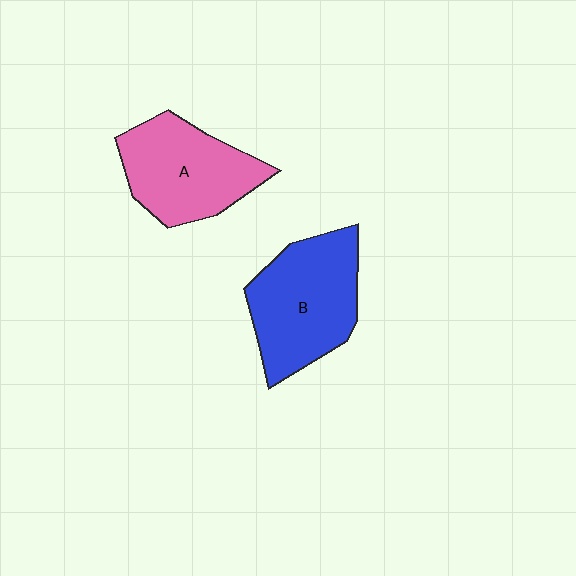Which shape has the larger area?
Shape B (blue).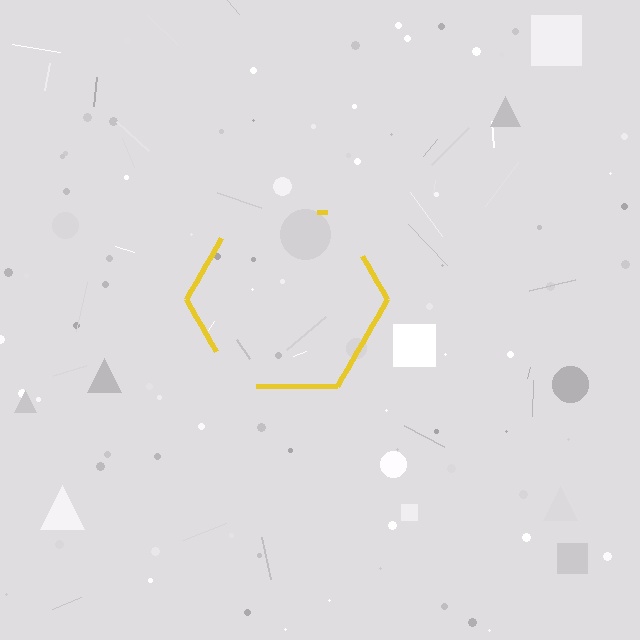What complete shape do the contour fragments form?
The contour fragments form a hexagon.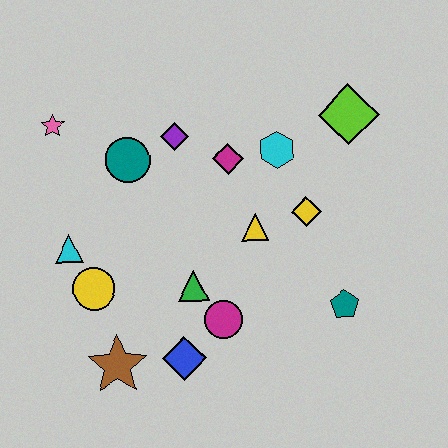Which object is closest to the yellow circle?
The cyan triangle is closest to the yellow circle.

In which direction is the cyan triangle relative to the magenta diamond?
The cyan triangle is to the left of the magenta diamond.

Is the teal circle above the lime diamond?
No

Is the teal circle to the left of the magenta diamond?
Yes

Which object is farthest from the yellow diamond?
The pink star is farthest from the yellow diamond.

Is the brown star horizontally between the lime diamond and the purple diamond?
No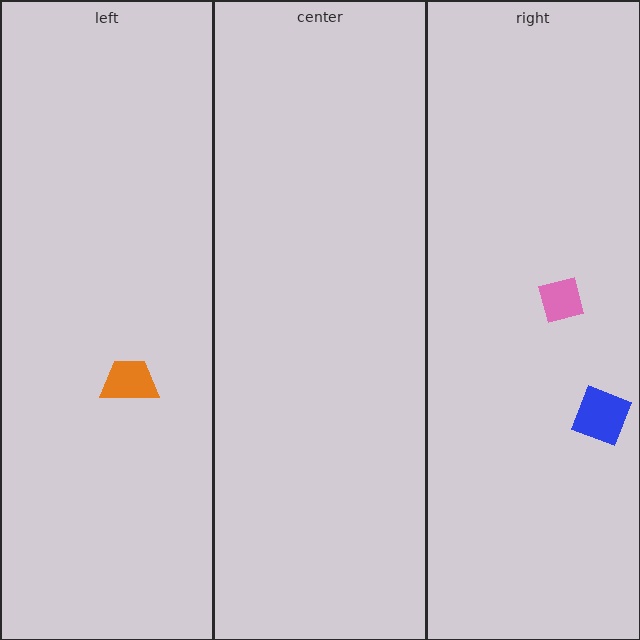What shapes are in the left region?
The orange trapezoid.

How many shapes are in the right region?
2.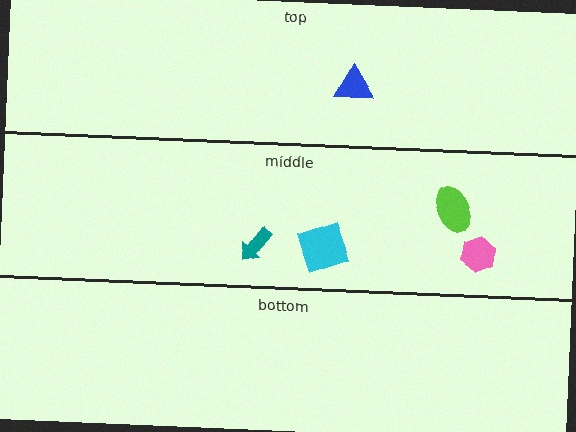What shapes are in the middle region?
The lime ellipse, the pink hexagon, the cyan square, the teal arrow.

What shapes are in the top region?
The blue triangle.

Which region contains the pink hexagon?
The middle region.